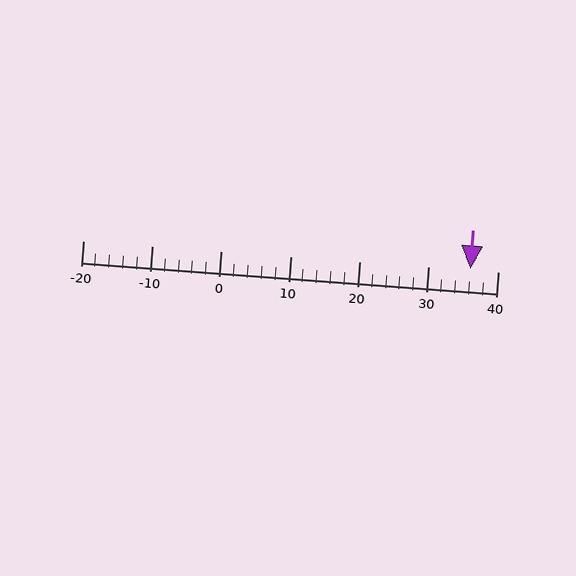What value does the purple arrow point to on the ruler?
The purple arrow points to approximately 36.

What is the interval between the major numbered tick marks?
The major tick marks are spaced 10 units apart.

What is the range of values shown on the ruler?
The ruler shows values from -20 to 40.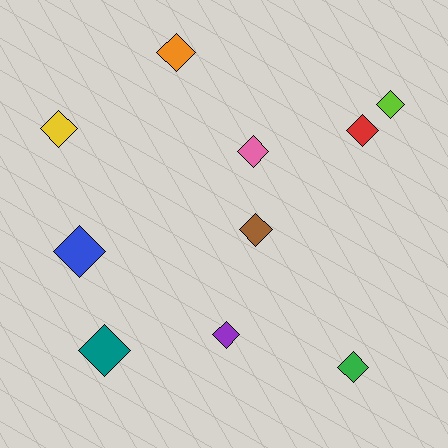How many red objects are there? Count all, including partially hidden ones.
There is 1 red object.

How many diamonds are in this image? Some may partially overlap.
There are 10 diamonds.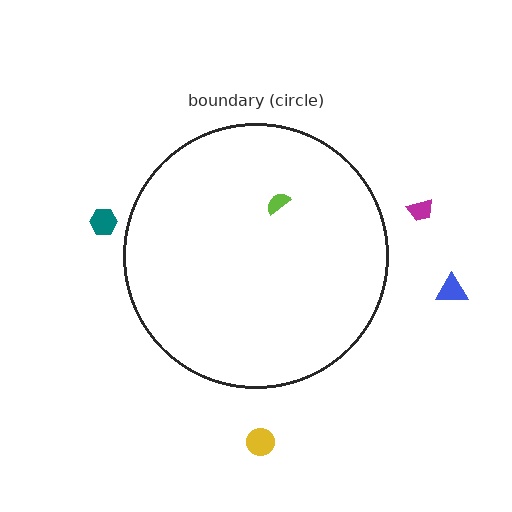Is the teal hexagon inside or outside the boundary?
Outside.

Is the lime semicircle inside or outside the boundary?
Inside.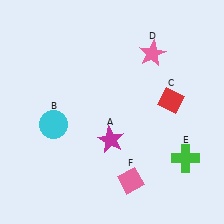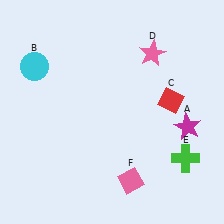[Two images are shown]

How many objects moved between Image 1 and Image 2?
2 objects moved between the two images.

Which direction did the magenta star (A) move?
The magenta star (A) moved right.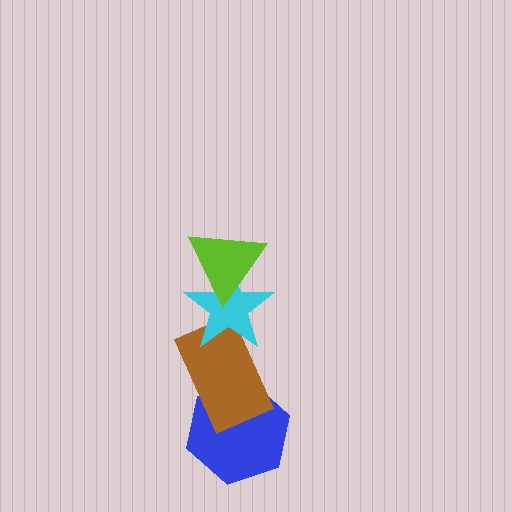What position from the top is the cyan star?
The cyan star is 2nd from the top.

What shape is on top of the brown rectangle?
The cyan star is on top of the brown rectangle.